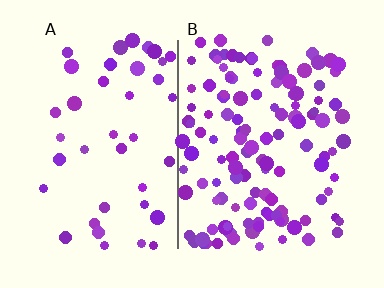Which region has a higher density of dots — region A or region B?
B (the right).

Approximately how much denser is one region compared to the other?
Approximately 3.0× — region B over region A.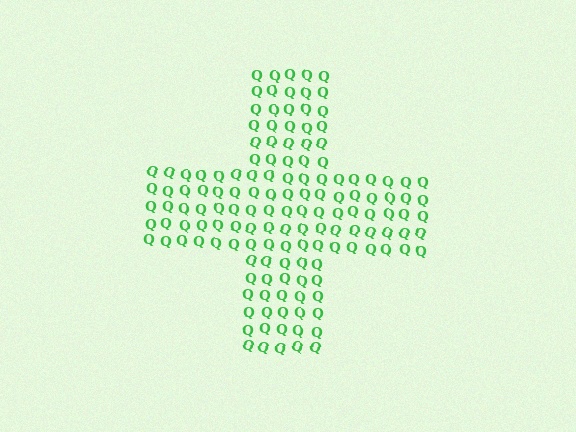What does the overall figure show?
The overall figure shows a cross.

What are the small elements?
The small elements are letter Q's.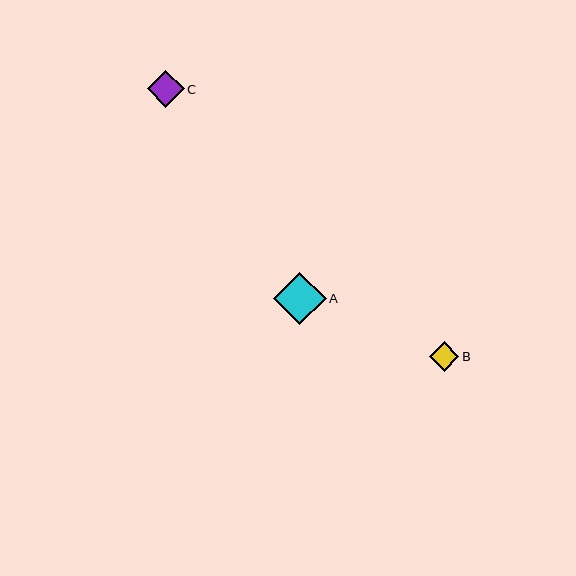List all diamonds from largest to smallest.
From largest to smallest: A, C, B.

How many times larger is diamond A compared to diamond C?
Diamond A is approximately 1.4 times the size of diamond C.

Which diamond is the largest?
Diamond A is the largest with a size of approximately 53 pixels.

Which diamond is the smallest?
Diamond B is the smallest with a size of approximately 30 pixels.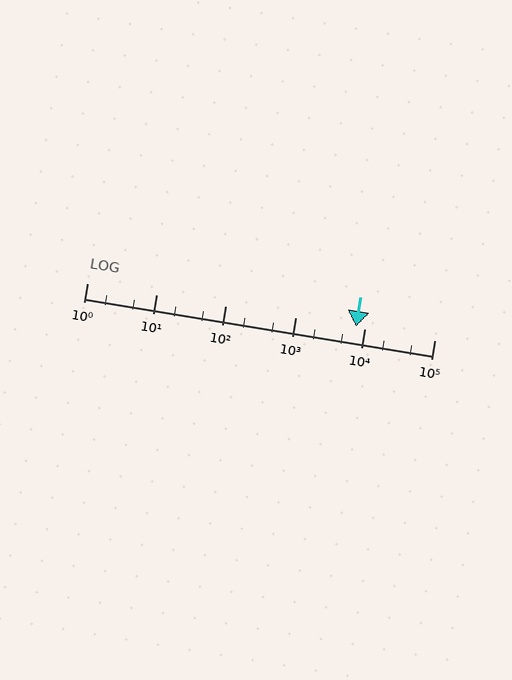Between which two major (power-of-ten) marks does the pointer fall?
The pointer is between 1000 and 10000.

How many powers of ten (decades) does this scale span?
The scale spans 5 decades, from 1 to 100000.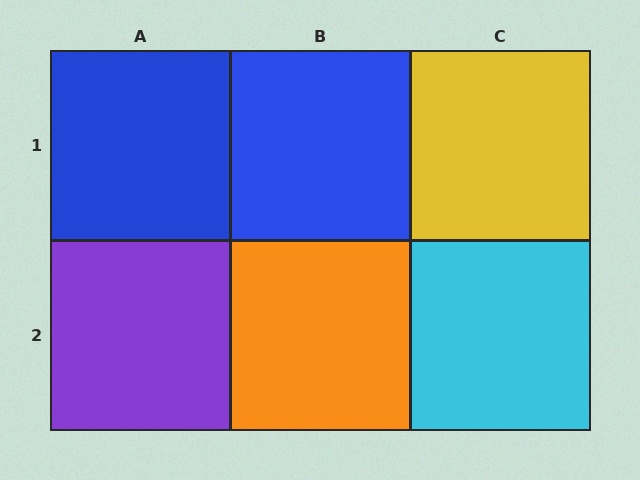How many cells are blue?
2 cells are blue.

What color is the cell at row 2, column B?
Orange.